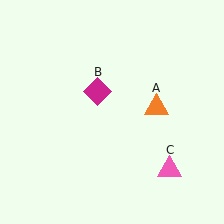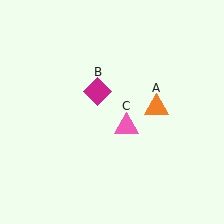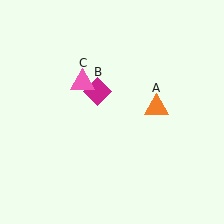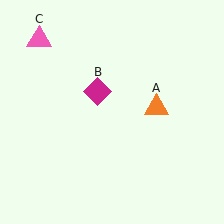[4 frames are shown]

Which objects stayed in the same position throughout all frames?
Orange triangle (object A) and magenta diamond (object B) remained stationary.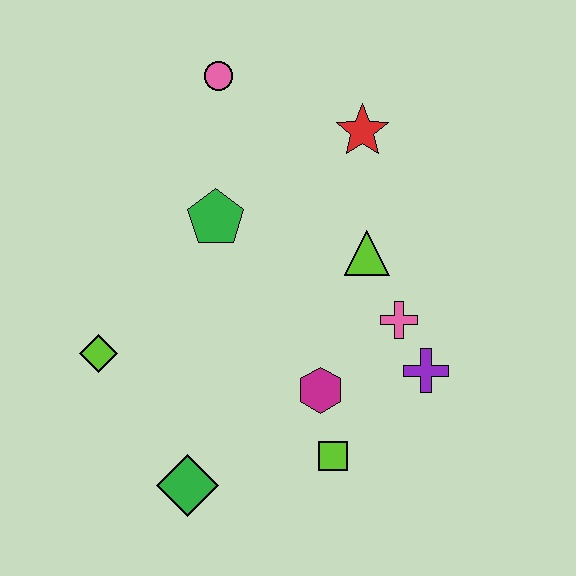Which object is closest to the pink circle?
The green pentagon is closest to the pink circle.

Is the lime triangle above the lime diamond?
Yes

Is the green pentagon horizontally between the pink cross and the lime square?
No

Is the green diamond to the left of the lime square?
Yes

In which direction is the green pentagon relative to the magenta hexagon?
The green pentagon is above the magenta hexagon.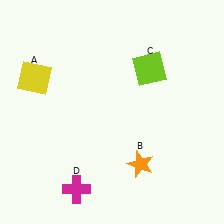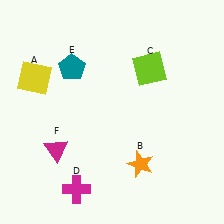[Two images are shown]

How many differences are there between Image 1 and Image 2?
There are 2 differences between the two images.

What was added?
A teal pentagon (E), a magenta triangle (F) were added in Image 2.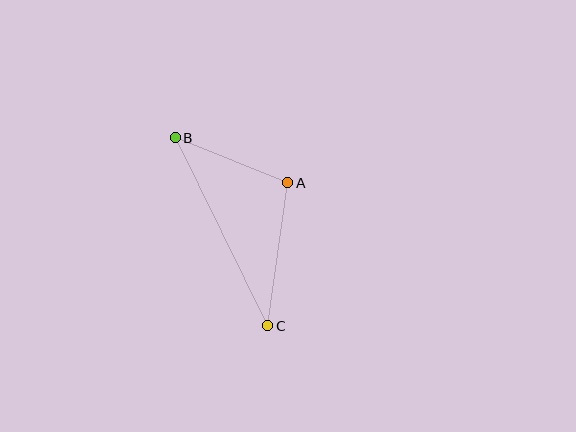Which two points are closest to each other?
Points A and B are closest to each other.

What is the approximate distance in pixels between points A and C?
The distance between A and C is approximately 144 pixels.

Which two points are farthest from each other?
Points B and C are farthest from each other.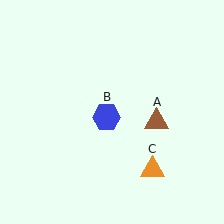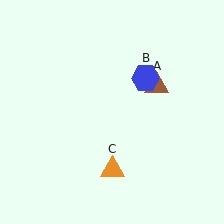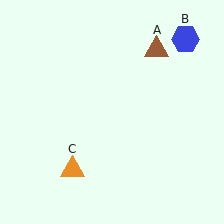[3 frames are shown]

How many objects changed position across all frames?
3 objects changed position: brown triangle (object A), blue hexagon (object B), orange triangle (object C).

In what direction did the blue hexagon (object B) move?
The blue hexagon (object B) moved up and to the right.